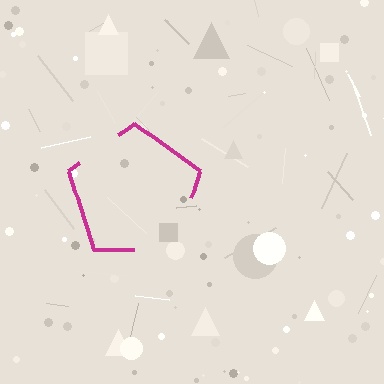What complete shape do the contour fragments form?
The contour fragments form a pentagon.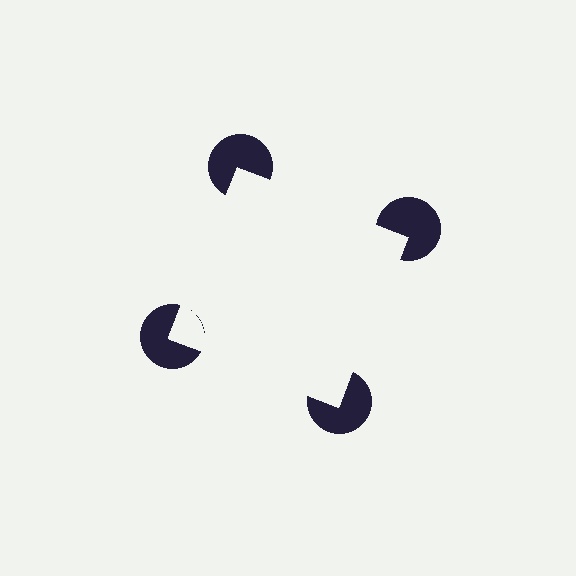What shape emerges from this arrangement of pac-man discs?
An illusory square — its edges are inferred from the aligned wedge cuts in the pac-man discs, not physically drawn.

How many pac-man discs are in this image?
There are 4 — one at each vertex of the illusory square.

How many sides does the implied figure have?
4 sides.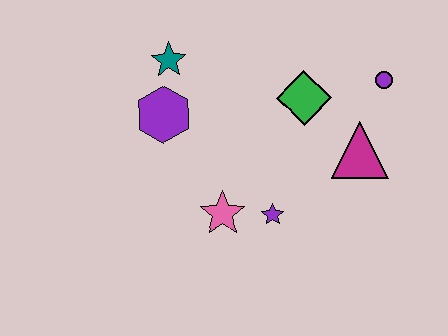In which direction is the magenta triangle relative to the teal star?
The magenta triangle is to the right of the teal star.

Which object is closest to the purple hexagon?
The teal star is closest to the purple hexagon.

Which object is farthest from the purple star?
The teal star is farthest from the purple star.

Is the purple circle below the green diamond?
No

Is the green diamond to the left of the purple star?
No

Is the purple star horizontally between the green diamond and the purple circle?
No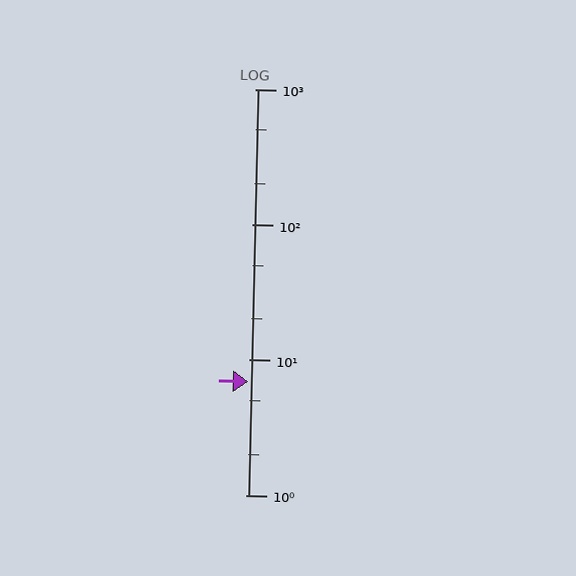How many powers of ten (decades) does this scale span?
The scale spans 3 decades, from 1 to 1000.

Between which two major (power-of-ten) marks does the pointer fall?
The pointer is between 1 and 10.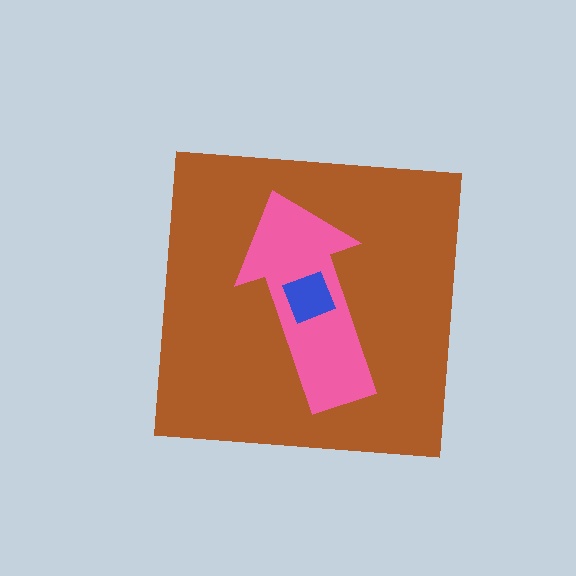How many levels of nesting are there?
3.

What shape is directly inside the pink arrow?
The blue square.